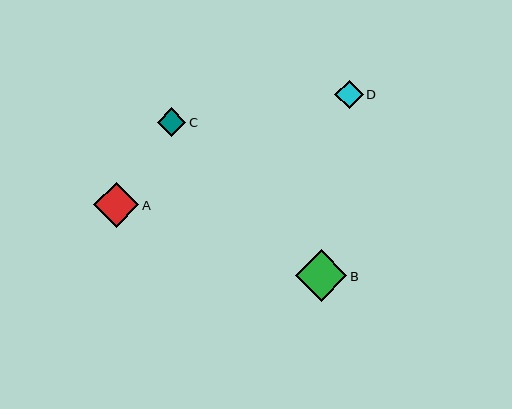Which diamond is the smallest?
Diamond D is the smallest with a size of approximately 28 pixels.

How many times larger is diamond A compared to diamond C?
Diamond A is approximately 1.6 times the size of diamond C.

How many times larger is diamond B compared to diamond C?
Diamond B is approximately 1.8 times the size of diamond C.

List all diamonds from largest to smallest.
From largest to smallest: B, A, C, D.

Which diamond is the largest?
Diamond B is the largest with a size of approximately 51 pixels.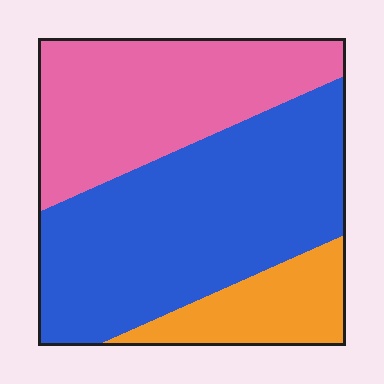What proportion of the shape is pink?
Pink covers roughly 35% of the shape.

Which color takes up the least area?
Orange, at roughly 15%.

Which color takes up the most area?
Blue, at roughly 50%.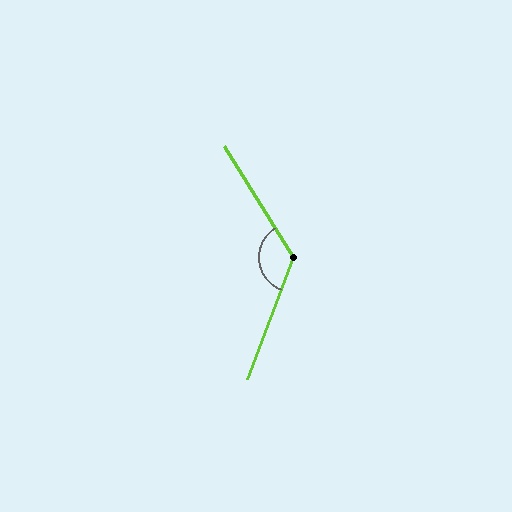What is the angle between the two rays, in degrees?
Approximately 128 degrees.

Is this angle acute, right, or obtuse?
It is obtuse.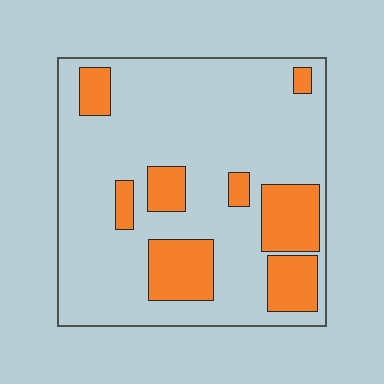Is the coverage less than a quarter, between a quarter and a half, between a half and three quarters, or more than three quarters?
Less than a quarter.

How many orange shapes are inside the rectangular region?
8.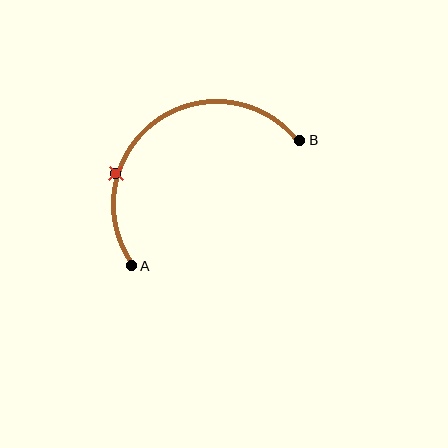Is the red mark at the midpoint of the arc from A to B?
No. The red mark lies on the arc but is closer to endpoint A. The arc midpoint would be at the point on the curve equidistant along the arc from both A and B.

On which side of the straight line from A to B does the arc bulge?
The arc bulges above and to the left of the straight line connecting A and B.